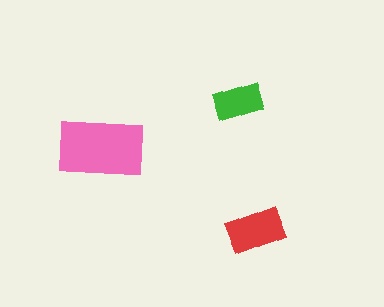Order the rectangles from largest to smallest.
the pink one, the red one, the green one.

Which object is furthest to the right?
The red rectangle is rightmost.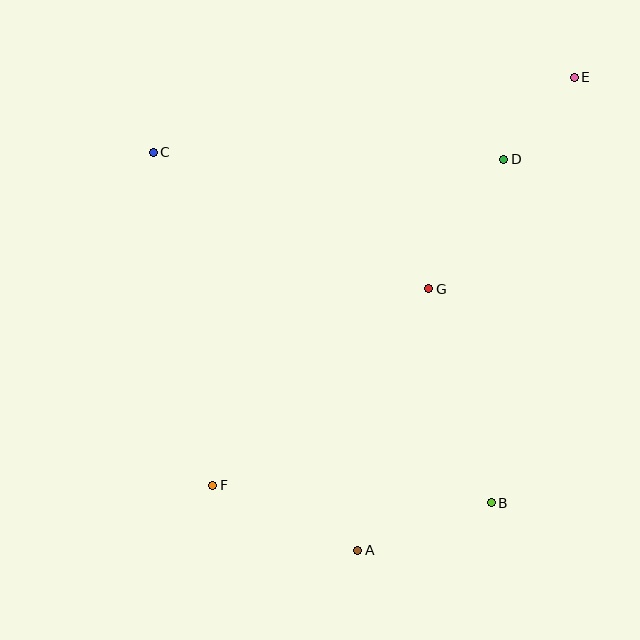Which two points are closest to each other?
Points D and E are closest to each other.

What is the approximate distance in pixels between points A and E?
The distance between A and E is approximately 520 pixels.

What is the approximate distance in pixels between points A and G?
The distance between A and G is approximately 271 pixels.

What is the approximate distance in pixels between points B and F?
The distance between B and F is approximately 279 pixels.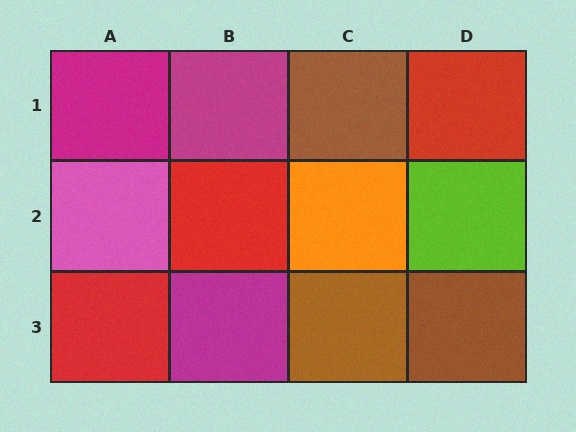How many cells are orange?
1 cell is orange.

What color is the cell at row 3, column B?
Magenta.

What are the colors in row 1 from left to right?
Magenta, magenta, brown, red.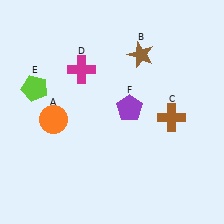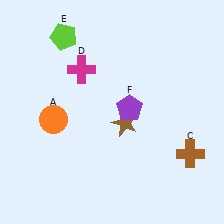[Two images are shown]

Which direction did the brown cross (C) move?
The brown cross (C) moved down.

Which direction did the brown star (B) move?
The brown star (B) moved down.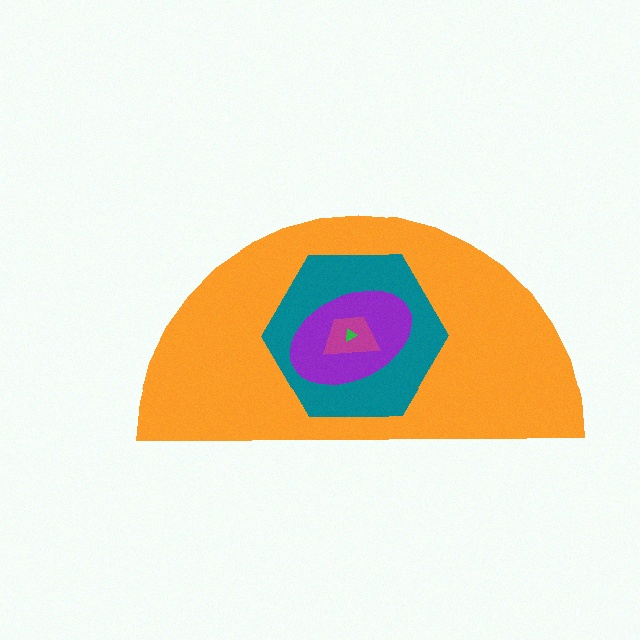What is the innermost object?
The green triangle.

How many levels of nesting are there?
5.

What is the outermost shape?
The orange semicircle.